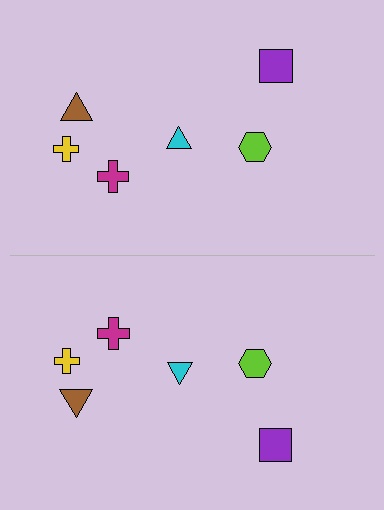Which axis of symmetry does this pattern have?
The pattern has a horizontal axis of symmetry running through the center of the image.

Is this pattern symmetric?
Yes, this pattern has bilateral (reflection) symmetry.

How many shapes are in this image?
There are 12 shapes in this image.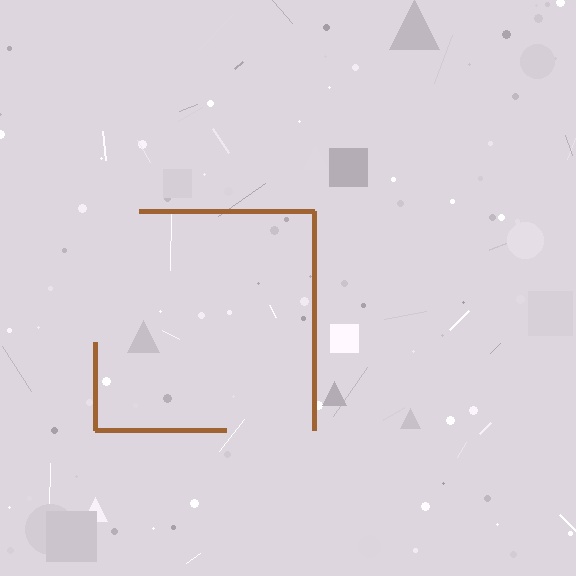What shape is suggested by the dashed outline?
The dashed outline suggests a square.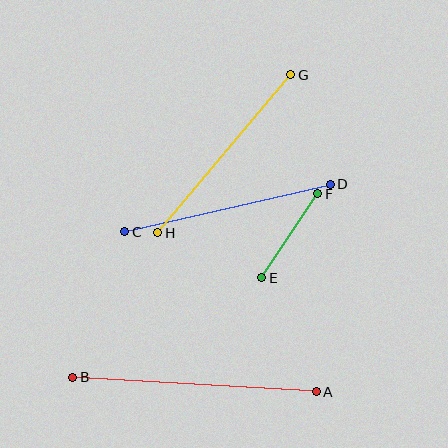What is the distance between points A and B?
The distance is approximately 244 pixels.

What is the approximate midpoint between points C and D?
The midpoint is at approximately (228, 208) pixels.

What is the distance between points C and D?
The distance is approximately 211 pixels.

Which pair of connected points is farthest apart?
Points A and B are farthest apart.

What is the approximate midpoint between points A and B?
The midpoint is at approximately (195, 384) pixels.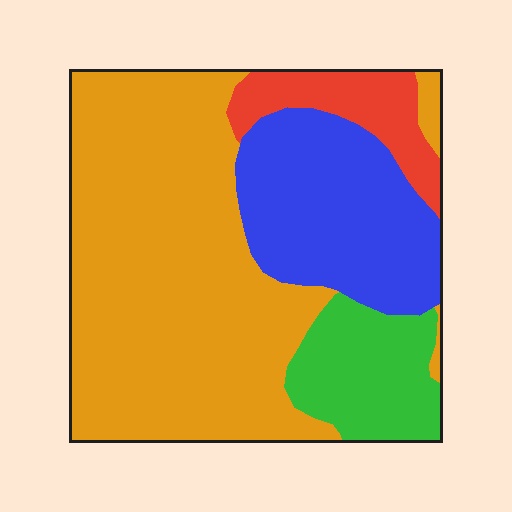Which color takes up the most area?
Orange, at roughly 55%.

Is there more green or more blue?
Blue.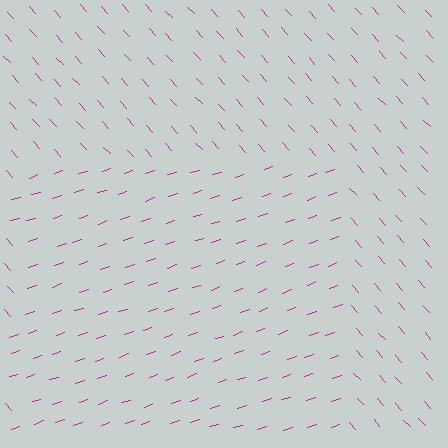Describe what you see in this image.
The image is filled with small magenta line segments. A rectangle region in the image has lines oriented differently from the surrounding lines, creating a visible texture boundary.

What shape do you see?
I see a rectangle.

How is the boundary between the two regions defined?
The boundary is defined purely by a change in line orientation (approximately 67 degrees difference). All lines are the same color and thickness.